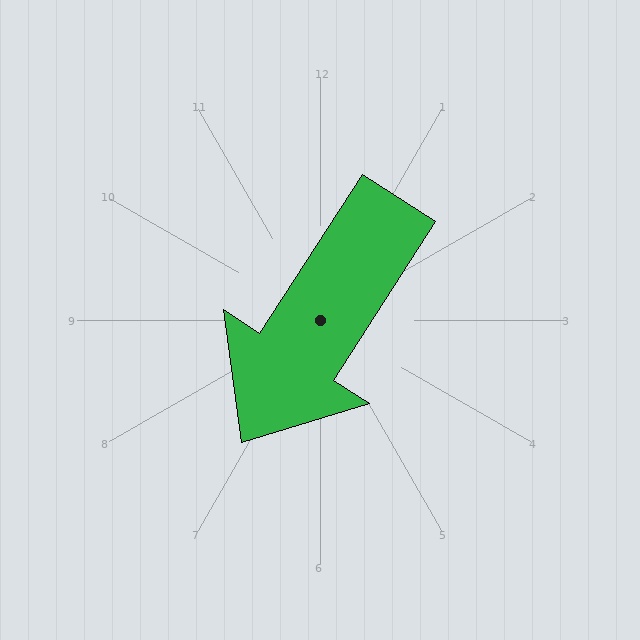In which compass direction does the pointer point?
Southwest.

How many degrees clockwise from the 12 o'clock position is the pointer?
Approximately 213 degrees.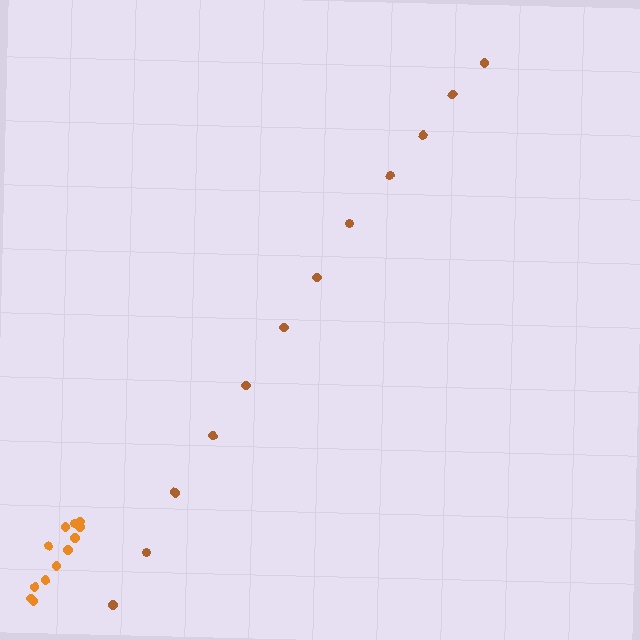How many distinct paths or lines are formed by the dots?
There are 2 distinct paths.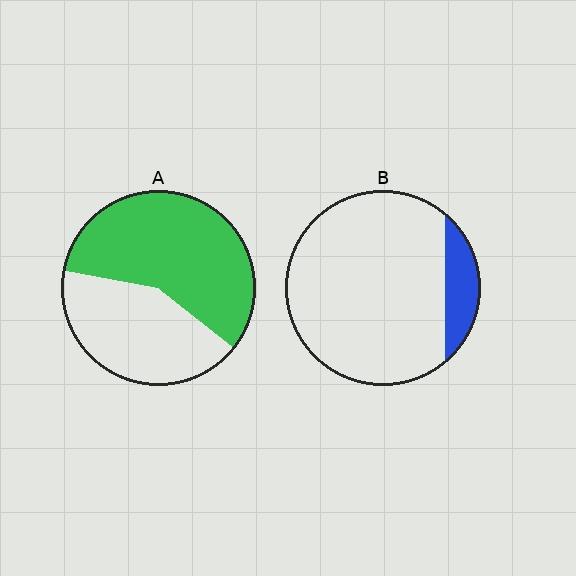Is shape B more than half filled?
No.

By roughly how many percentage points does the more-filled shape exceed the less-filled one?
By roughly 45 percentage points (A over B).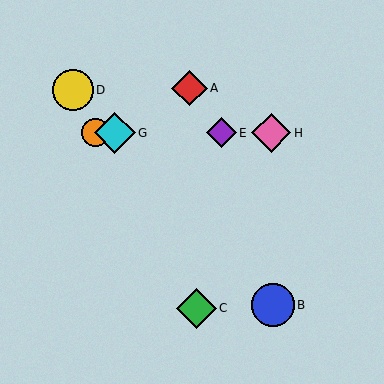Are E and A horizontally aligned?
No, E is at y≈133 and A is at y≈88.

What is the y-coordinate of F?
Object F is at y≈133.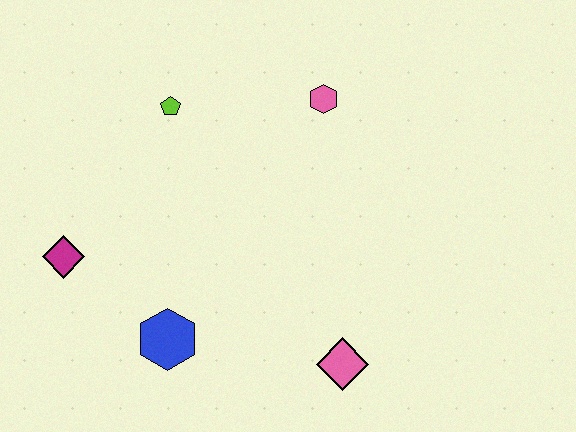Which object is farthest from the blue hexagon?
The pink hexagon is farthest from the blue hexagon.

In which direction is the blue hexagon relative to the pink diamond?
The blue hexagon is to the left of the pink diamond.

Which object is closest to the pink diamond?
The blue hexagon is closest to the pink diamond.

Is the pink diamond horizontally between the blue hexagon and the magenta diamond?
No